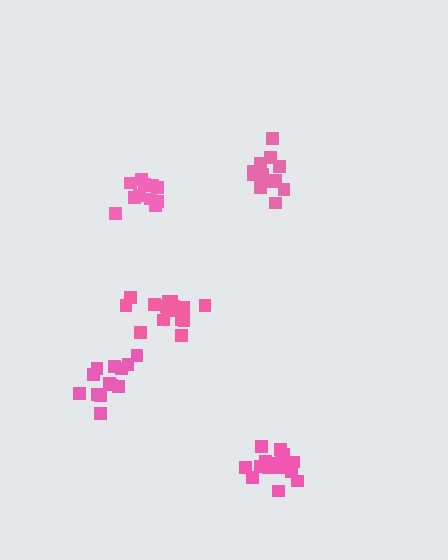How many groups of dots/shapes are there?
There are 5 groups.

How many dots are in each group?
Group 1: 12 dots, Group 2: 11 dots, Group 3: 13 dots, Group 4: 16 dots, Group 5: 15 dots (67 total).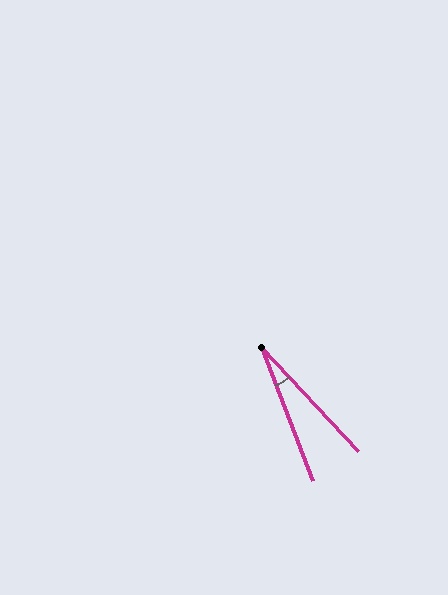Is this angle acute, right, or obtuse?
It is acute.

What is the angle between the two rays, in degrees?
Approximately 22 degrees.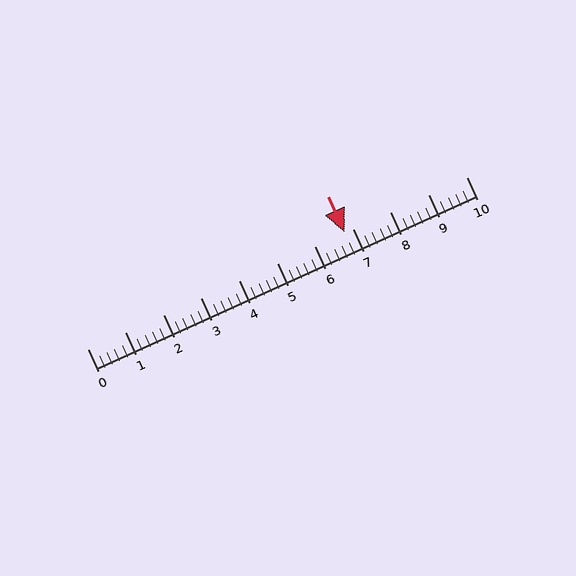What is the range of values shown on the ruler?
The ruler shows values from 0 to 10.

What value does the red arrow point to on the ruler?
The red arrow points to approximately 6.8.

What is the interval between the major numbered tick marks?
The major tick marks are spaced 1 units apart.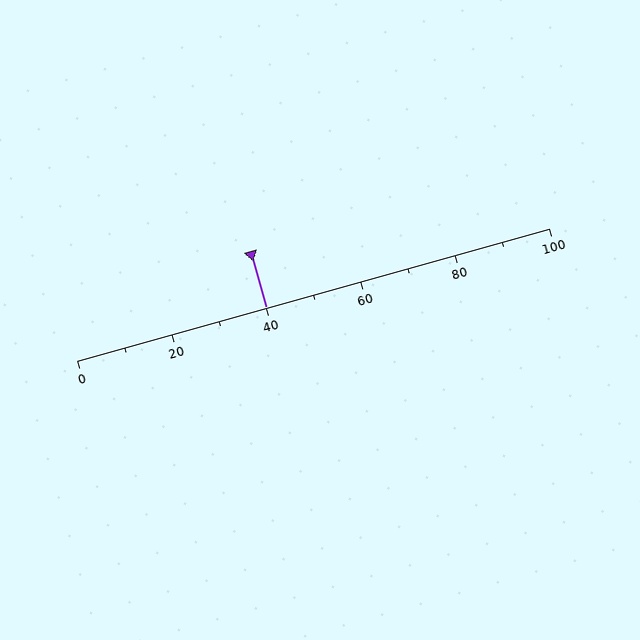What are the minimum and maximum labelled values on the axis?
The axis runs from 0 to 100.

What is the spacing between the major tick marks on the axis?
The major ticks are spaced 20 apart.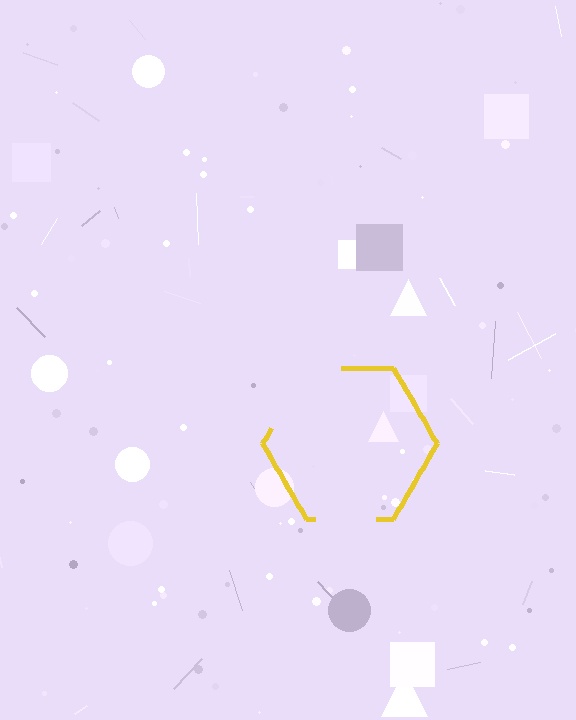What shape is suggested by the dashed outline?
The dashed outline suggests a hexagon.